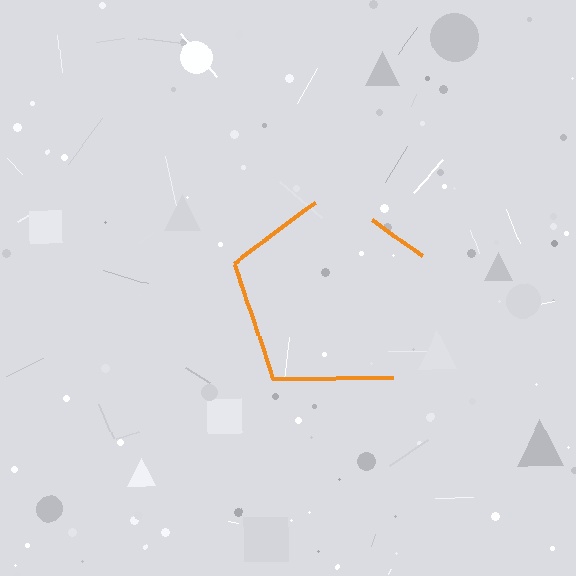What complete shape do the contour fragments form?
The contour fragments form a pentagon.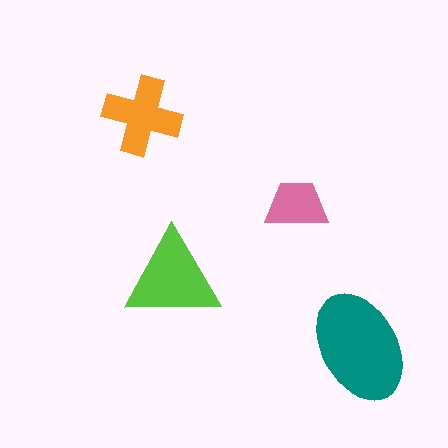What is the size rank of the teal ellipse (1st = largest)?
1st.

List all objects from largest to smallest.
The teal ellipse, the lime triangle, the orange cross, the pink trapezoid.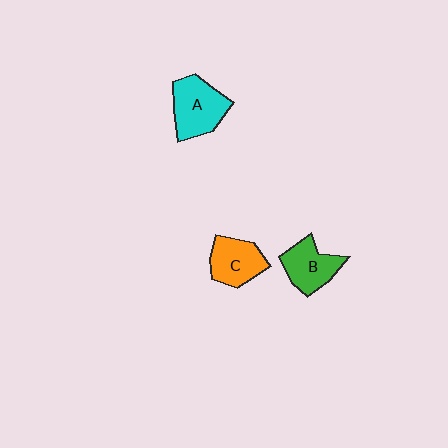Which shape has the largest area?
Shape A (cyan).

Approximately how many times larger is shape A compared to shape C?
Approximately 1.2 times.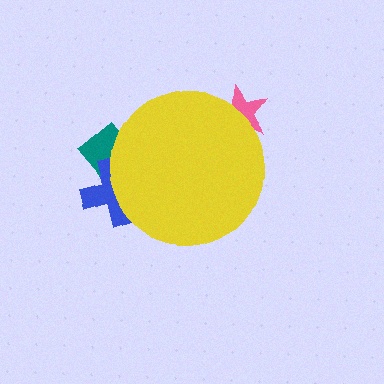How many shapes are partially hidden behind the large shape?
3 shapes are partially hidden.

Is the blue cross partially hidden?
Yes, the blue cross is partially hidden behind the yellow circle.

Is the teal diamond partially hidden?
Yes, the teal diamond is partially hidden behind the yellow circle.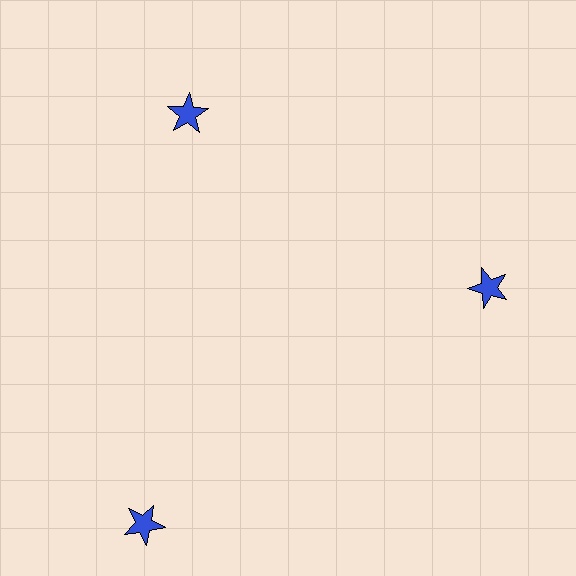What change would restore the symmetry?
The symmetry would be restored by moving it inward, back onto the ring so that all 3 stars sit at equal angles and equal distance from the center.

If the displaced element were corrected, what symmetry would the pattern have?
It would have 3-fold rotational symmetry — the pattern would map onto itself every 120 degrees.